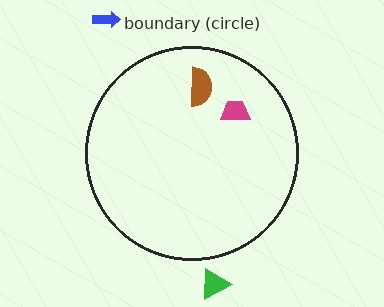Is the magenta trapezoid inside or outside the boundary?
Inside.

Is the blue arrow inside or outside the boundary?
Outside.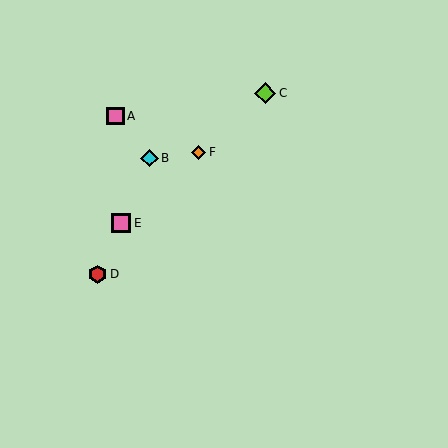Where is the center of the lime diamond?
The center of the lime diamond is at (265, 93).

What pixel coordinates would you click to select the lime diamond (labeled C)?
Click at (265, 93) to select the lime diamond C.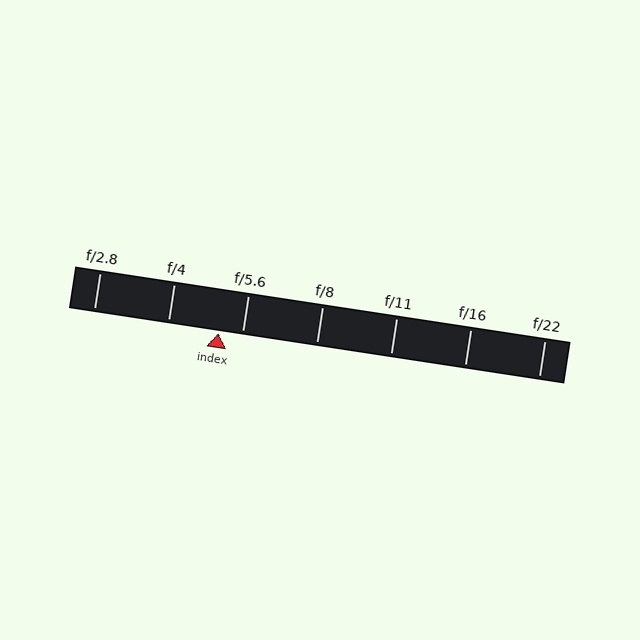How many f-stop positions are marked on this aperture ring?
There are 7 f-stop positions marked.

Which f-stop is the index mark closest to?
The index mark is closest to f/5.6.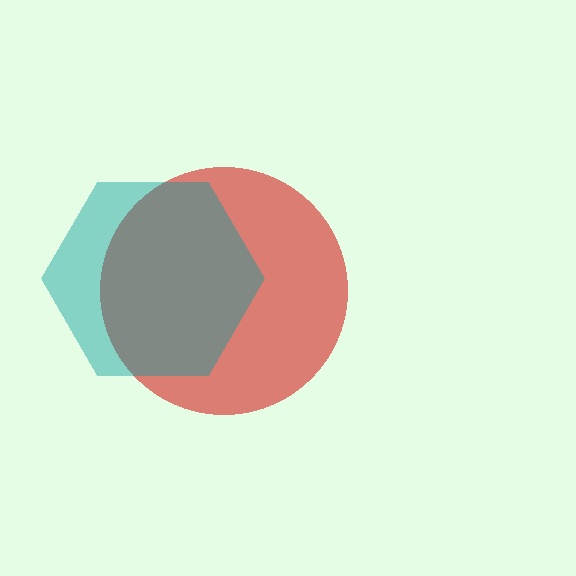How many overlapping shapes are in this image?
There are 2 overlapping shapes in the image.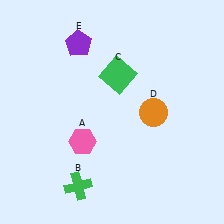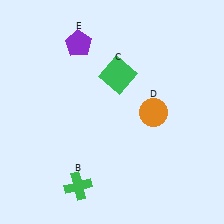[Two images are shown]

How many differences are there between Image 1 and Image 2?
There is 1 difference between the two images.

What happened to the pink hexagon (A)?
The pink hexagon (A) was removed in Image 2. It was in the bottom-left area of Image 1.